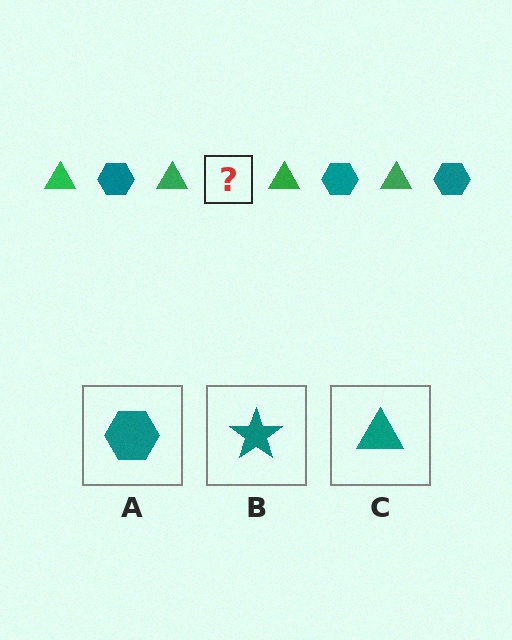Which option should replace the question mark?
Option A.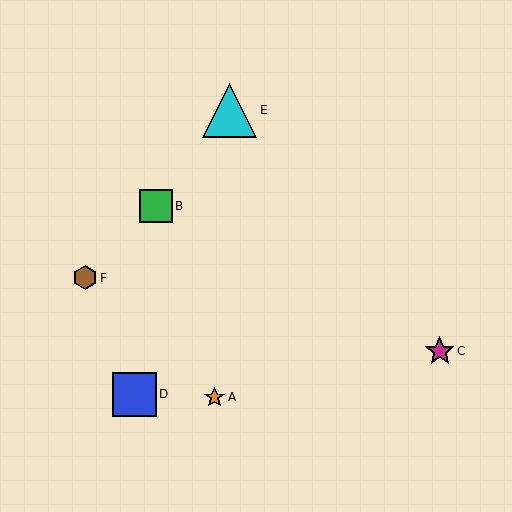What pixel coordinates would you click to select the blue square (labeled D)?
Click at (134, 394) to select the blue square D.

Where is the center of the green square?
The center of the green square is at (156, 206).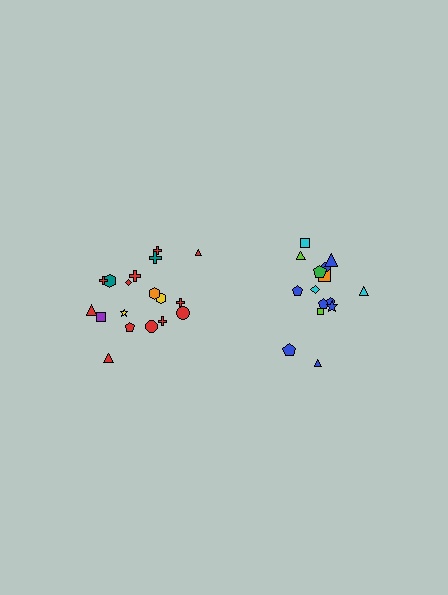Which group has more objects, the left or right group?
The left group.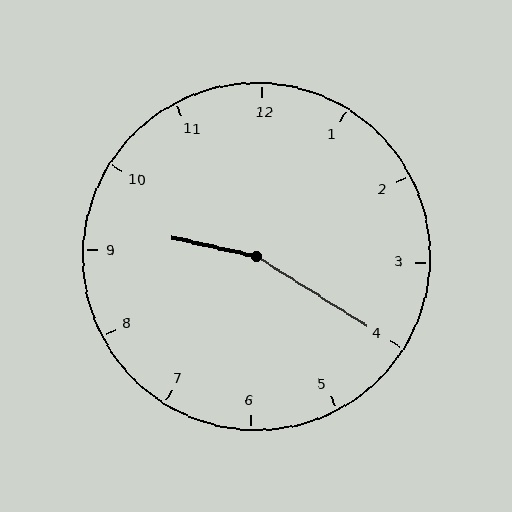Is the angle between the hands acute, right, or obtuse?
It is obtuse.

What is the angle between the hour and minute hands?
Approximately 160 degrees.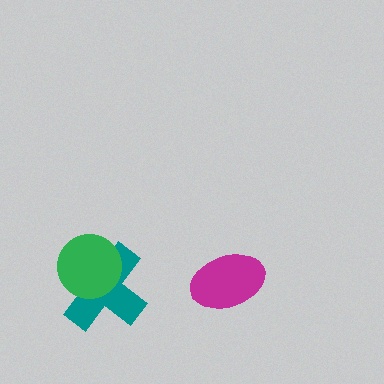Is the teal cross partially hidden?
Yes, it is partially covered by another shape.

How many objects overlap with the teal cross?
1 object overlaps with the teal cross.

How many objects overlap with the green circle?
1 object overlaps with the green circle.